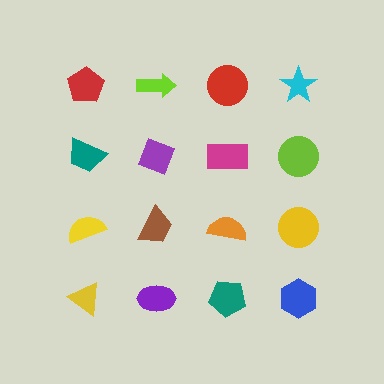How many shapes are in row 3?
4 shapes.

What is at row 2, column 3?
A magenta rectangle.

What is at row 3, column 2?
A brown trapezoid.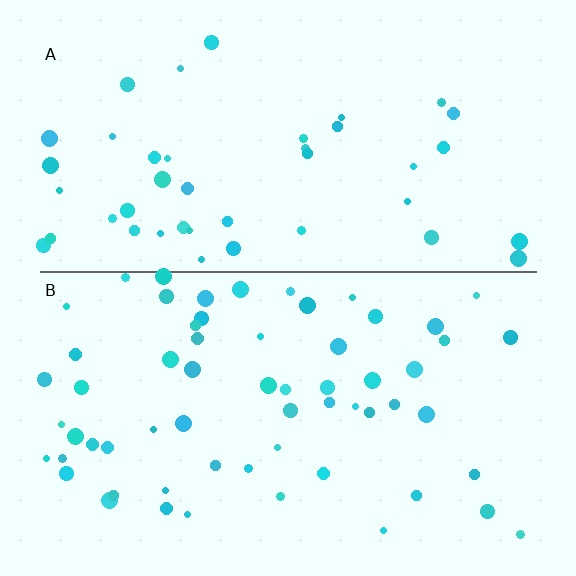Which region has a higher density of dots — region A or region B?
B (the bottom).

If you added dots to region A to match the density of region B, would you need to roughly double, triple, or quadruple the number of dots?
Approximately double.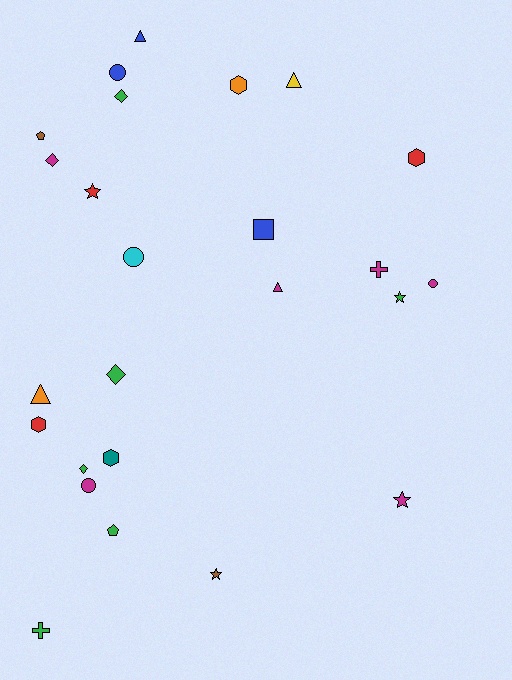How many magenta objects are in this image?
There are 6 magenta objects.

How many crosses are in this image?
There are 2 crosses.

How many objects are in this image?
There are 25 objects.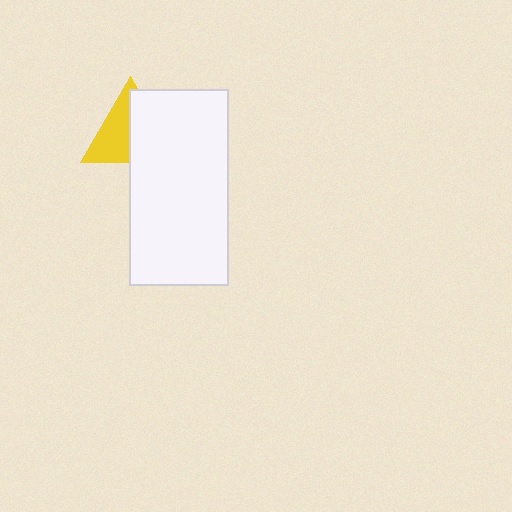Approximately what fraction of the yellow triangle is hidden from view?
Roughly 50% of the yellow triangle is hidden behind the white rectangle.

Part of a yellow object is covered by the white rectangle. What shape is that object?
It is a triangle.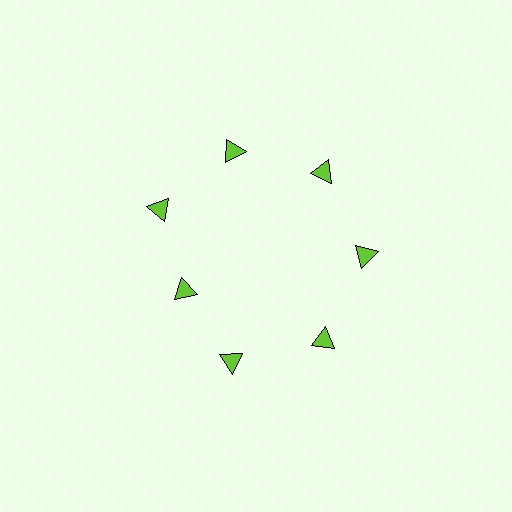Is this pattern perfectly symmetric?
No. The 7 lime triangles are arranged in a ring, but one element near the 8 o'clock position is pulled inward toward the center, breaking the 7-fold rotational symmetry.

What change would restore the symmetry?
The symmetry would be restored by moving it outward, back onto the ring so that all 7 triangles sit at equal angles and equal distance from the center.